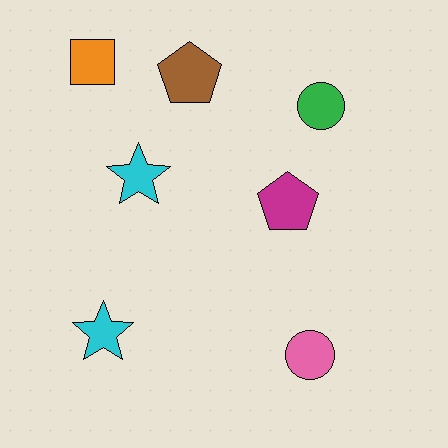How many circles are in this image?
There are 2 circles.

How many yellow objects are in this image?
There are no yellow objects.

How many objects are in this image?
There are 7 objects.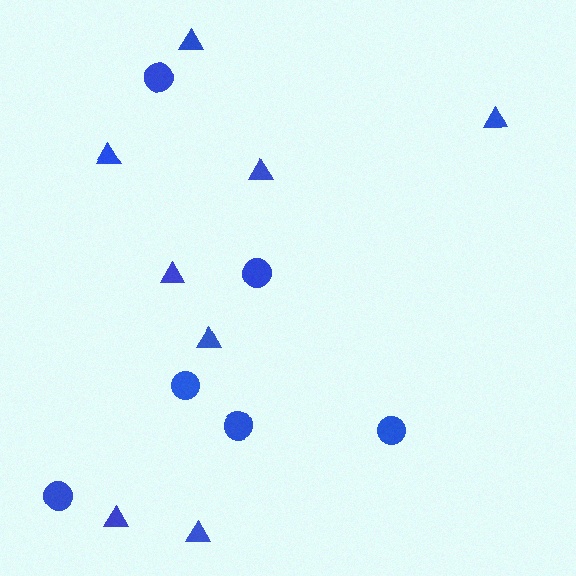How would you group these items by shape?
There are 2 groups: one group of circles (6) and one group of triangles (8).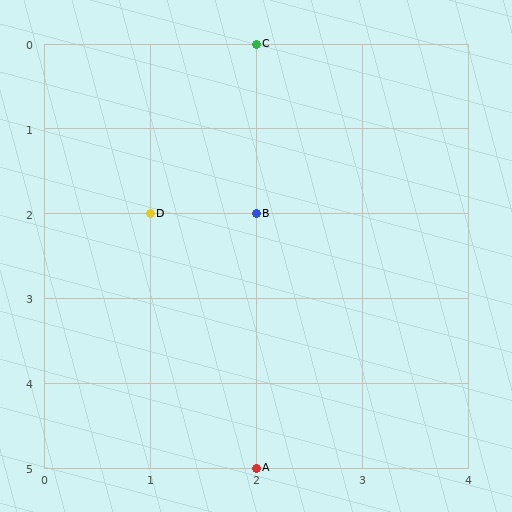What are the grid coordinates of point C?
Point C is at grid coordinates (2, 0).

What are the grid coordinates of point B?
Point B is at grid coordinates (2, 2).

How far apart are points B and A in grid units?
Points B and A are 3 rows apart.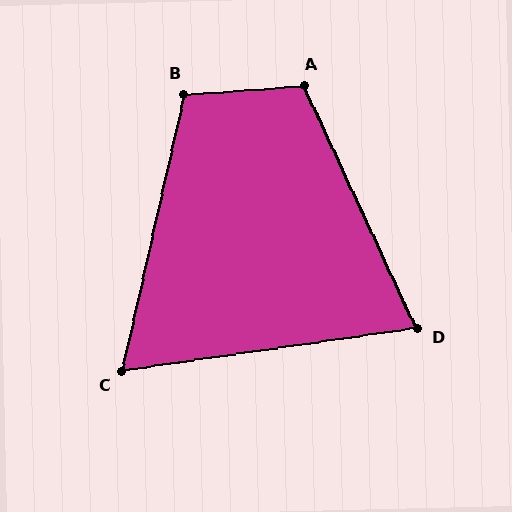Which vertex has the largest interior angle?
A, at approximately 111 degrees.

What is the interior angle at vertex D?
Approximately 73 degrees (acute).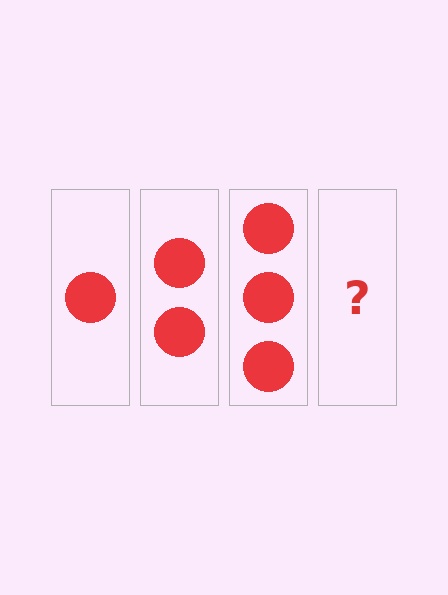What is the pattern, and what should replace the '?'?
The pattern is that each step adds one more circle. The '?' should be 4 circles.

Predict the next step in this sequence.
The next step is 4 circles.